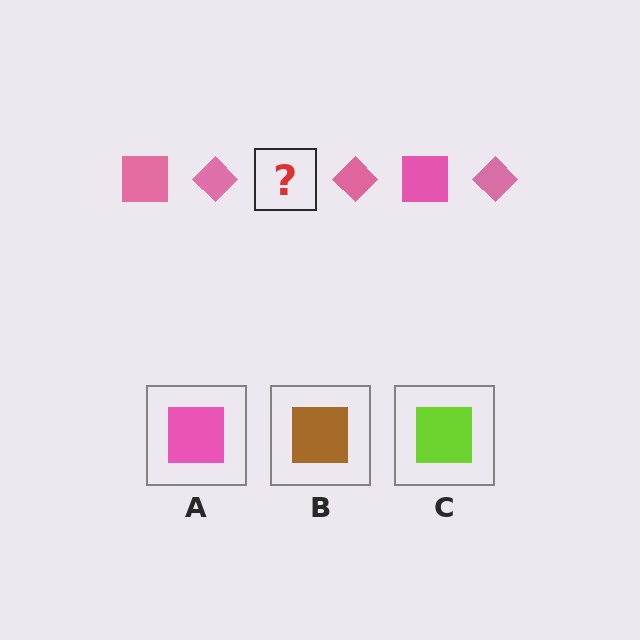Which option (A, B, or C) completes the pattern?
A.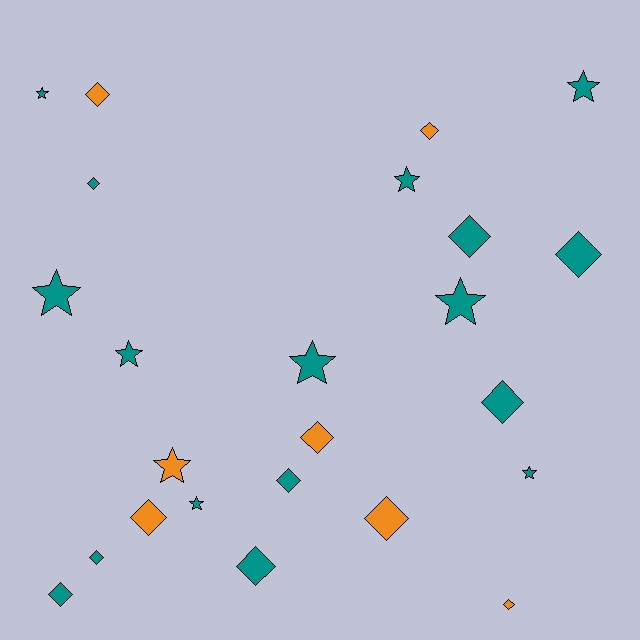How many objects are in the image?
There are 24 objects.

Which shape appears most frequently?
Diamond, with 14 objects.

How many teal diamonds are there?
There are 8 teal diamonds.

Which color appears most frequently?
Teal, with 17 objects.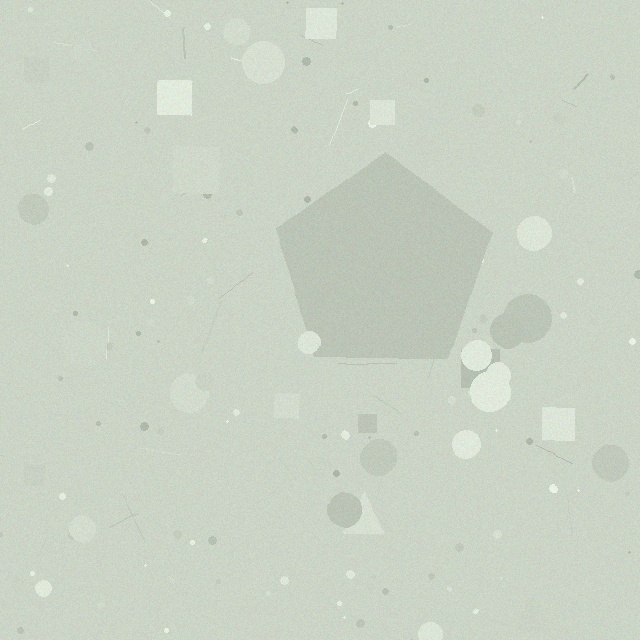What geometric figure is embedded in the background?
A pentagon is embedded in the background.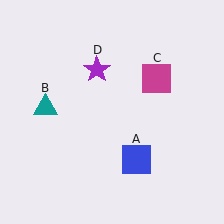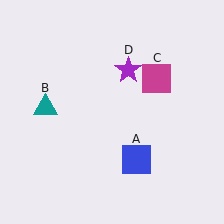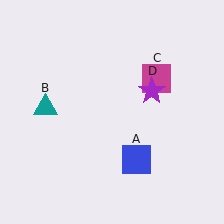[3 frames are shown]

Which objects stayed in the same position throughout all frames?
Blue square (object A) and teal triangle (object B) and magenta square (object C) remained stationary.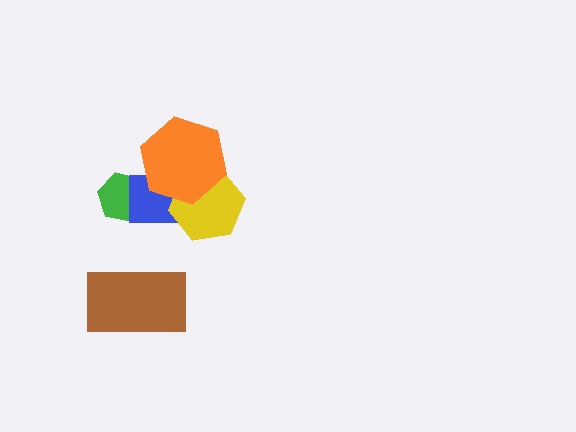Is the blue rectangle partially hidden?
Yes, it is partially covered by another shape.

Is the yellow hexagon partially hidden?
Yes, it is partially covered by another shape.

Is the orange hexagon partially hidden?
No, no other shape covers it.